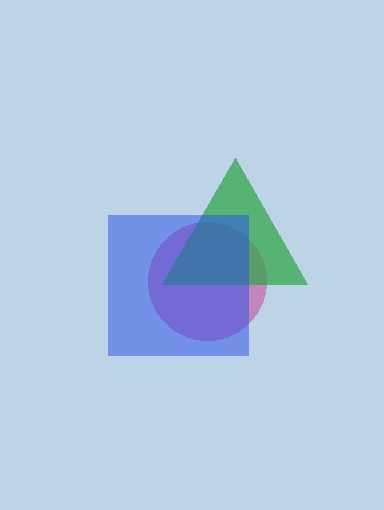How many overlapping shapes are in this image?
There are 3 overlapping shapes in the image.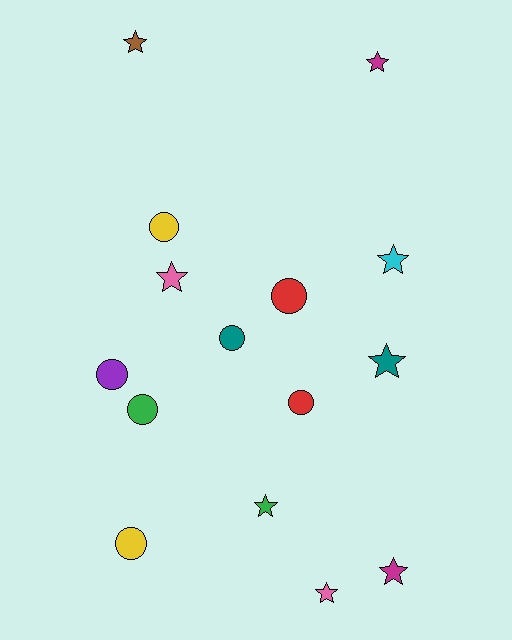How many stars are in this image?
There are 8 stars.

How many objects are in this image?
There are 15 objects.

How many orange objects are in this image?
There are no orange objects.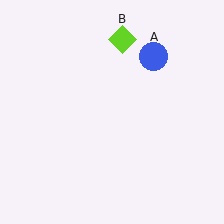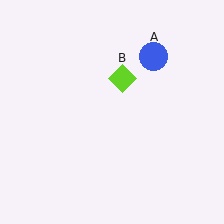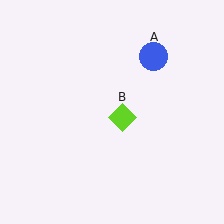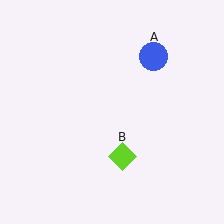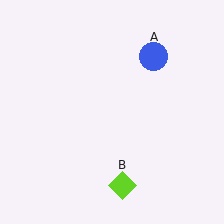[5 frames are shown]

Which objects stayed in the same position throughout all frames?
Blue circle (object A) remained stationary.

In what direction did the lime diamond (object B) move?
The lime diamond (object B) moved down.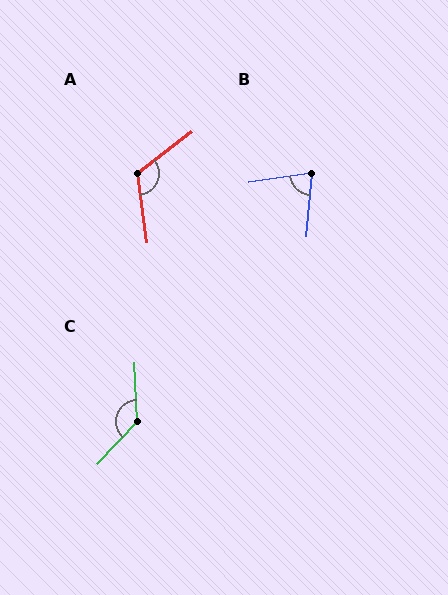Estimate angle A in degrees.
Approximately 119 degrees.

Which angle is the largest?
C, at approximately 135 degrees.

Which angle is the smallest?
B, at approximately 77 degrees.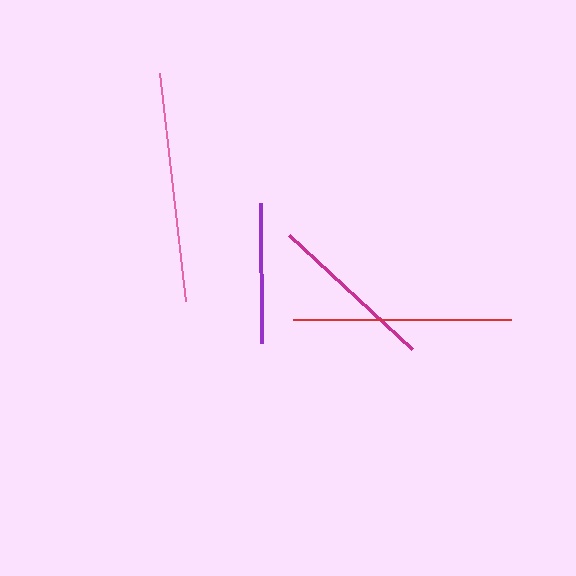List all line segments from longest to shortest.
From longest to shortest: pink, red, magenta, purple.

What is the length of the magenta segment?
The magenta segment is approximately 167 pixels long.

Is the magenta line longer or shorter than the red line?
The red line is longer than the magenta line.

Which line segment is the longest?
The pink line is the longest at approximately 229 pixels.